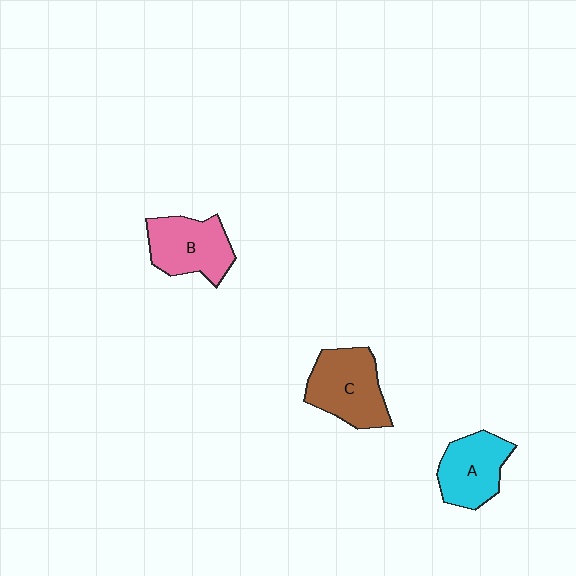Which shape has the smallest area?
Shape A (cyan).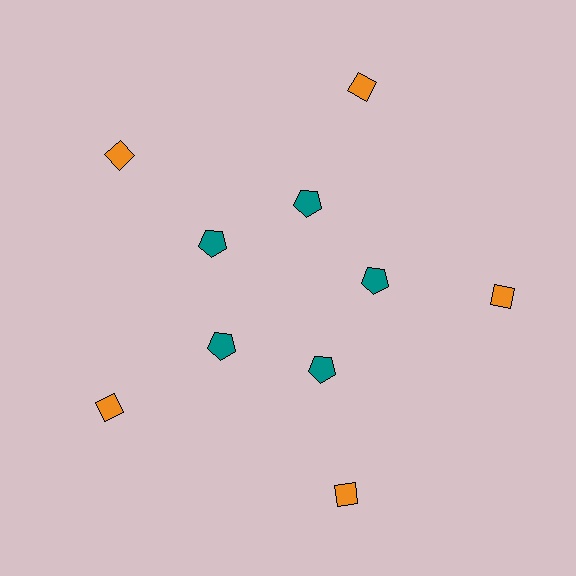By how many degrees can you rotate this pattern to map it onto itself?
The pattern maps onto itself every 72 degrees of rotation.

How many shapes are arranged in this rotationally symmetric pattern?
There are 10 shapes, arranged in 5 groups of 2.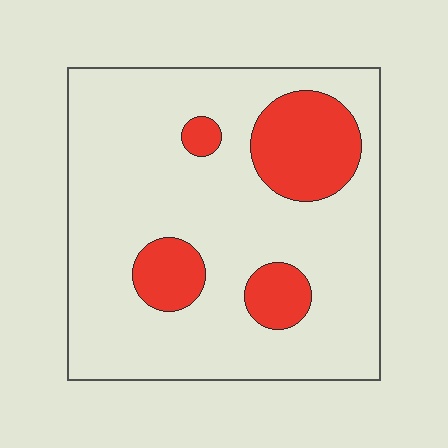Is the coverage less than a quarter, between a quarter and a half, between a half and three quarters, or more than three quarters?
Less than a quarter.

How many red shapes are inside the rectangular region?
4.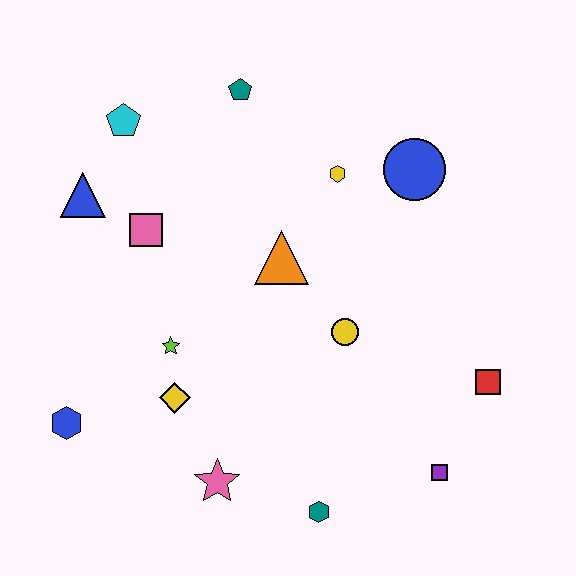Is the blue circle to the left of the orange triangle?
No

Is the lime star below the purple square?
No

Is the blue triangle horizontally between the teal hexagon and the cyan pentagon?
No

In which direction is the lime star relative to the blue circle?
The lime star is to the left of the blue circle.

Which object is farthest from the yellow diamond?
The blue circle is farthest from the yellow diamond.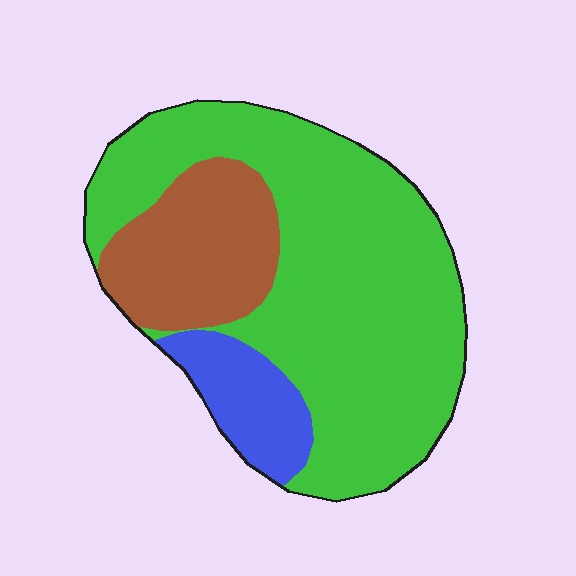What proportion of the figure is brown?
Brown takes up about one fifth (1/5) of the figure.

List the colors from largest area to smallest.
From largest to smallest: green, brown, blue.